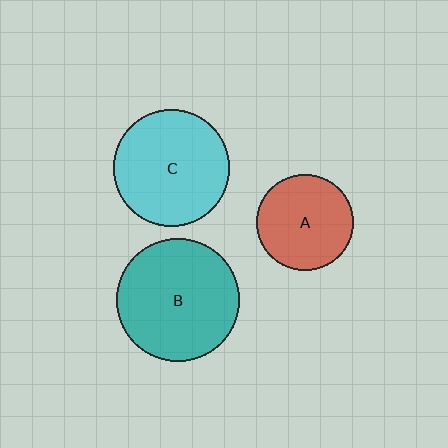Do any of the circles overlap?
No, none of the circles overlap.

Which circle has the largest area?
Circle B (teal).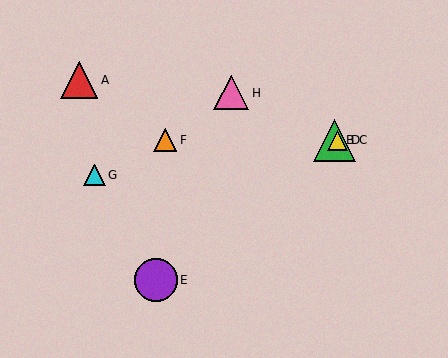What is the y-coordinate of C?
Object C is at y≈140.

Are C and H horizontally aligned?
No, C is at y≈140 and H is at y≈93.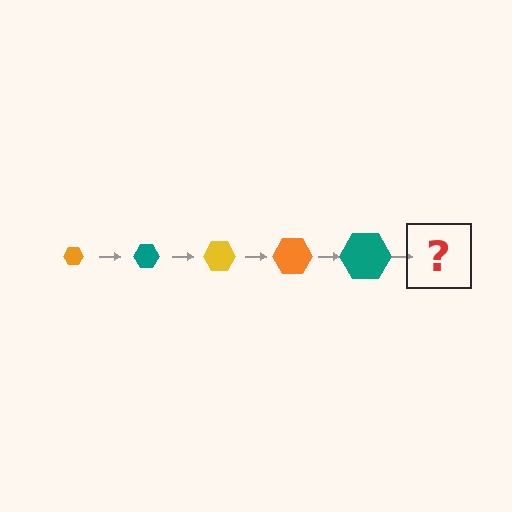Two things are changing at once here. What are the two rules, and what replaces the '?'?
The two rules are that the hexagon grows larger each step and the color cycles through orange, teal, and yellow. The '?' should be a yellow hexagon, larger than the previous one.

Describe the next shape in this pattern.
It should be a yellow hexagon, larger than the previous one.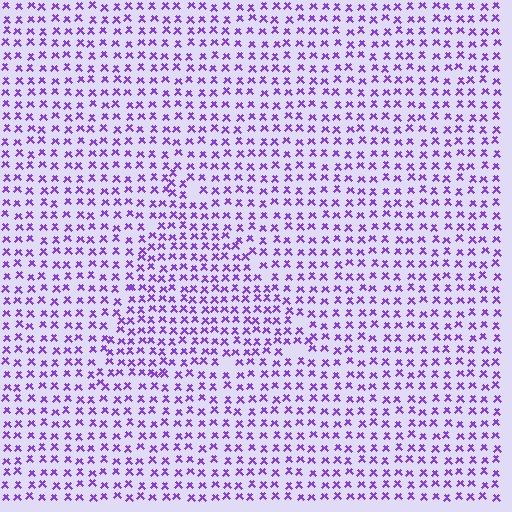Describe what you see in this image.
The image contains small purple elements arranged at two different densities. A triangle-shaped region is visible where the elements are more densely packed than the surrounding area.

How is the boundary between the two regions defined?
The boundary is defined by a change in element density (approximately 1.4x ratio). All elements are the same color, size, and shape.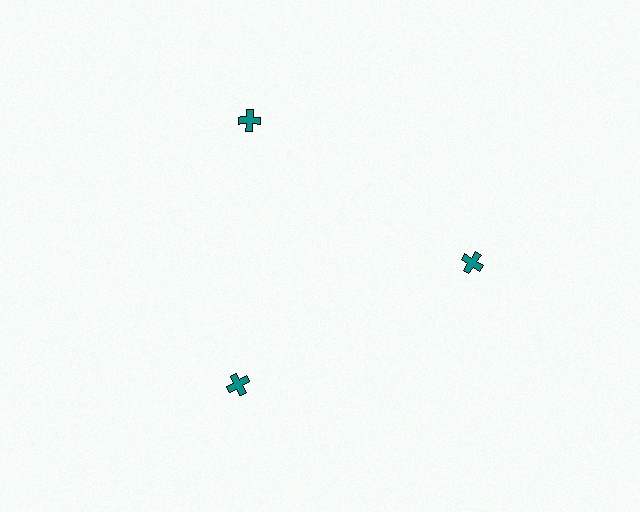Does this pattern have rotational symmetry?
Yes, this pattern has 3-fold rotational symmetry. It looks the same after rotating 120 degrees around the center.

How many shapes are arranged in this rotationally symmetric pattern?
There are 3 shapes, arranged in 3 groups of 1.